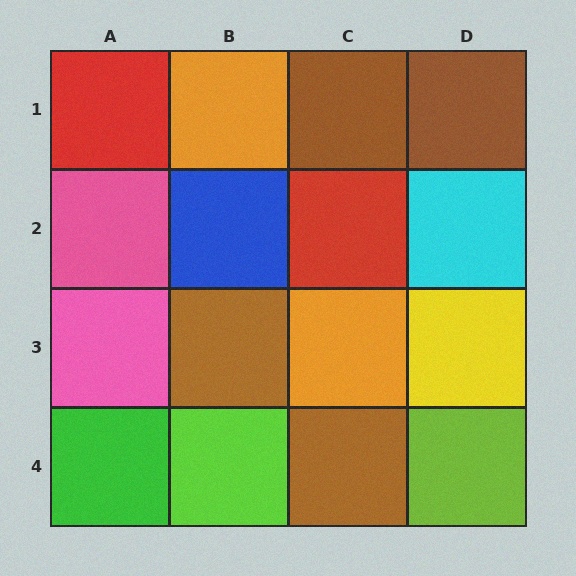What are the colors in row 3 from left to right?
Pink, brown, orange, yellow.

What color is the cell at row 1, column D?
Brown.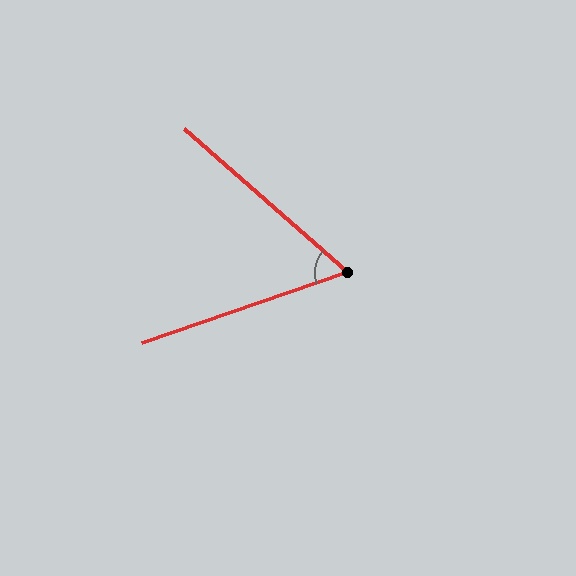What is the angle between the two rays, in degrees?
Approximately 60 degrees.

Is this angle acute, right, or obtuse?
It is acute.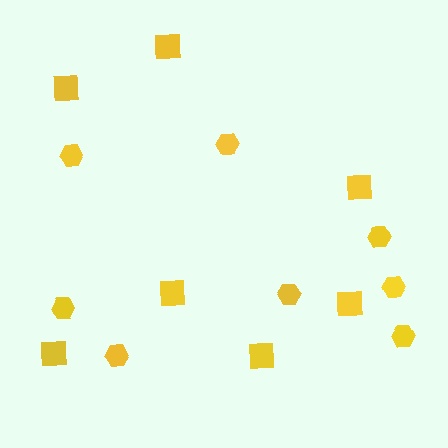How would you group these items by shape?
There are 2 groups: one group of squares (7) and one group of hexagons (8).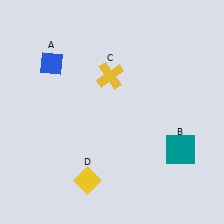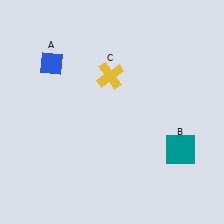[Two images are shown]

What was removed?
The yellow diamond (D) was removed in Image 2.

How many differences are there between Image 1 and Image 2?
There is 1 difference between the two images.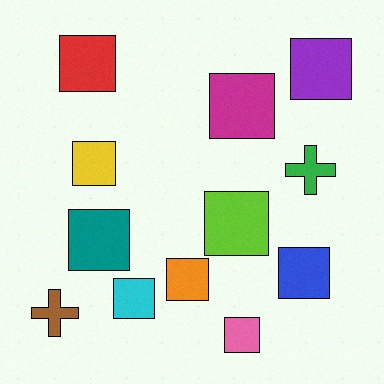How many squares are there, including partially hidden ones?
There are 10 squares.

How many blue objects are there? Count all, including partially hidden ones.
There is 1 blue object.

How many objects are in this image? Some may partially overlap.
There are 12 objects.